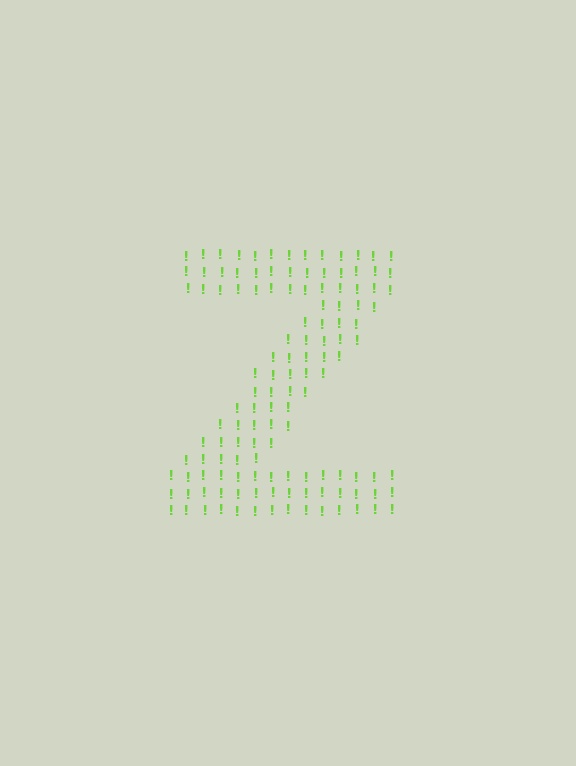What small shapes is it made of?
It is made of small exclamation marks.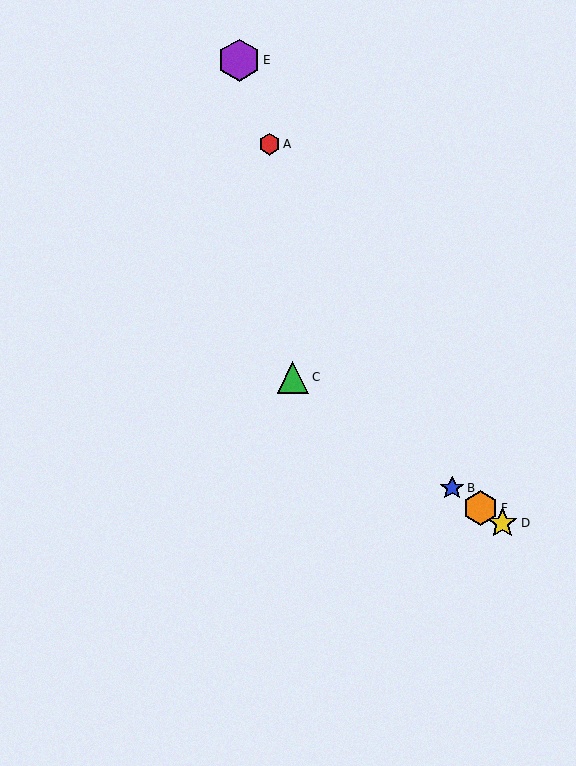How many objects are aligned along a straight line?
4 objects (B, C, D, F) are aligned along a straight line.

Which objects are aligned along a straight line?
Objects B, C, D, F are aligned along a straight line.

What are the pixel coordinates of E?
Object E is at (239, 60).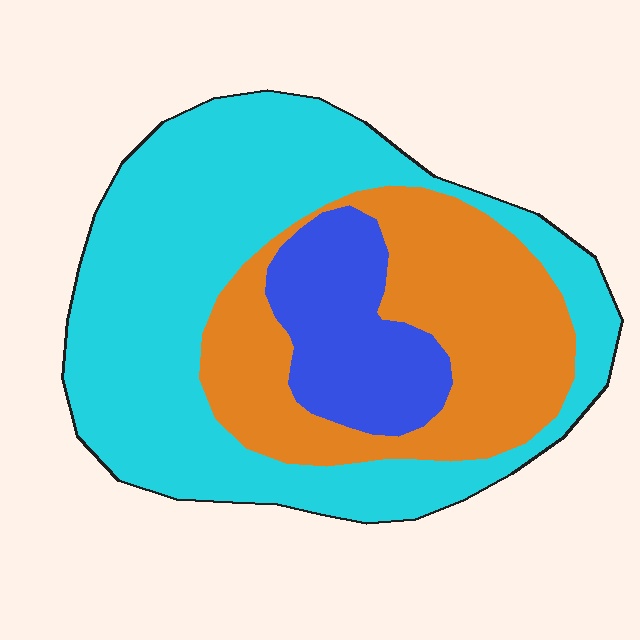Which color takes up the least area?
Blue, at roughly 15%.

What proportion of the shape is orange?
Orange takes up between a quarter and a half of the shape.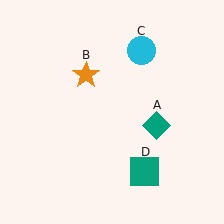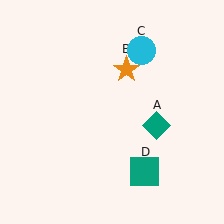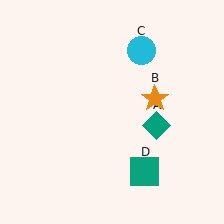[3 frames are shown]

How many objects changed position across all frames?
1 object changed position: orange star (object B).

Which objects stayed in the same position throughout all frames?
Teal diamond (object A) and cyan circle (object C) and teal square (object D) remained stationary.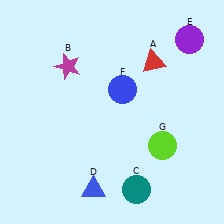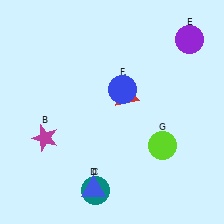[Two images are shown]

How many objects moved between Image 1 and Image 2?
3 objects moved between the two images.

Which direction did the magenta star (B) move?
The magenta star (B) moved down.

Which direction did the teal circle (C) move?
The teal circle (C) moved left.